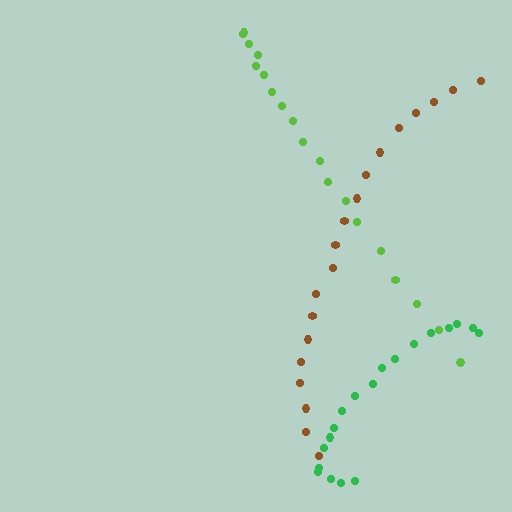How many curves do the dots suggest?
There are 3 distinct paths.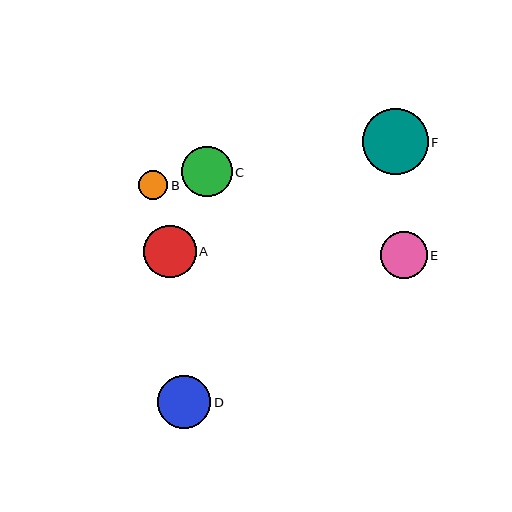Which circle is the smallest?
Circle B is the smallest with a size of approximately 29 pixels.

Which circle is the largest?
Circle F is the largest with a size of approximately 66 pixels.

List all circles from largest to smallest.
From largest to smallest: F, D, A, C, E, B.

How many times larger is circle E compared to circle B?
Circle E is approximately 1.6 times the size of circle B.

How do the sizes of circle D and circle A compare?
Circle D and circle A are approximately the same size.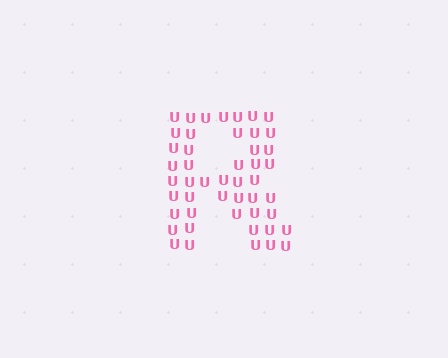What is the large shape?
The large shape is the letter R.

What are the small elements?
The small elements are letter U's.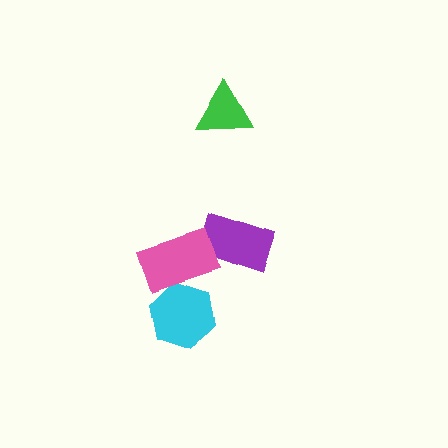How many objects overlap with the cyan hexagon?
1 object overlaps with the cyan hexagon.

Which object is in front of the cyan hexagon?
The pink rectangle is in front of the cyan hexagon.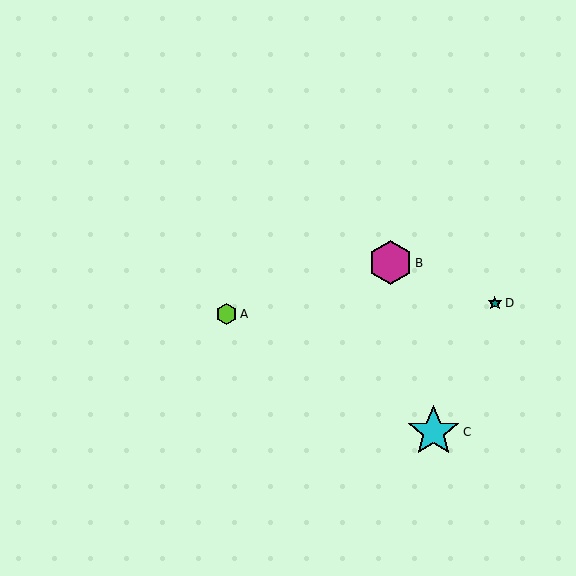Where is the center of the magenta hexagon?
The center of the magenta hexagon is at (390, 263).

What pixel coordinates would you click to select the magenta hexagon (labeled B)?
Click at (390, 263) to select the magenta hexagon B.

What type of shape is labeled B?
Shape B is a magenta hexagon.